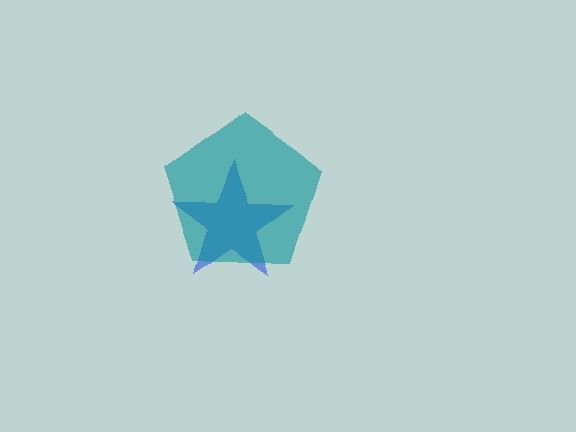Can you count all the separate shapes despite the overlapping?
Yes, there are 2 separate shapes.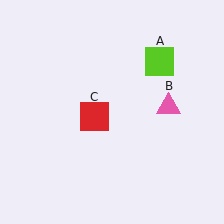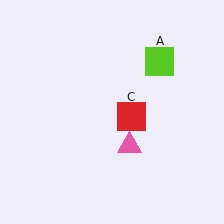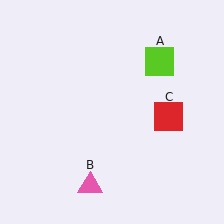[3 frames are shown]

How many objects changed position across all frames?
2 objects changed position: pink triangle (object B), red square (object C).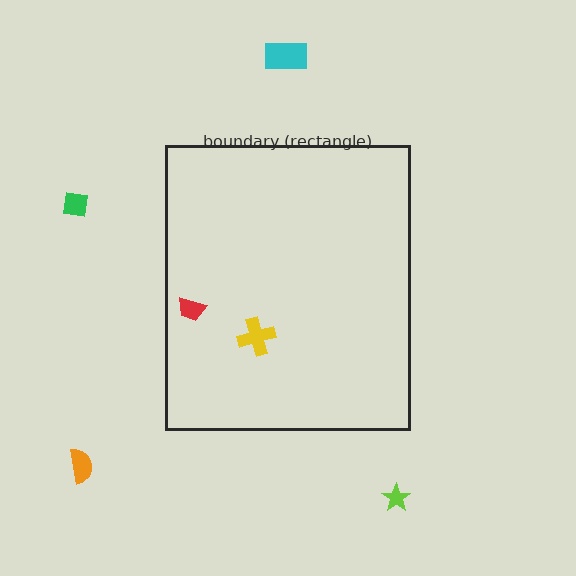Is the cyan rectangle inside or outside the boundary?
Outside.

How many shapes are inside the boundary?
2 inside, 4 outside.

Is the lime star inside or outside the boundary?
Outside.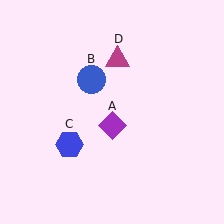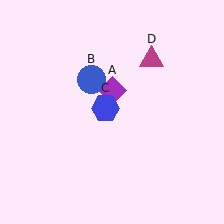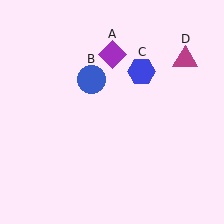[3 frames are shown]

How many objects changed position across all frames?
3 objects changed position: purple diamond (object A), blue hexagon (object C), magenta triangle (object D).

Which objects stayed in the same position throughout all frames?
Blue circle (object B) remained stationary.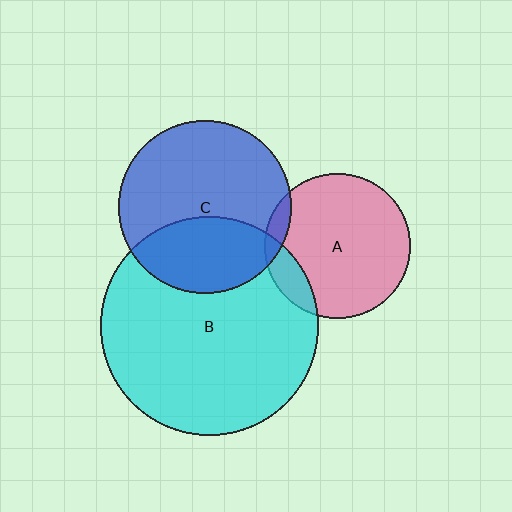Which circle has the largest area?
Circle B (cyan).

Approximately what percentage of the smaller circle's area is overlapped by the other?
Approximately 5%.